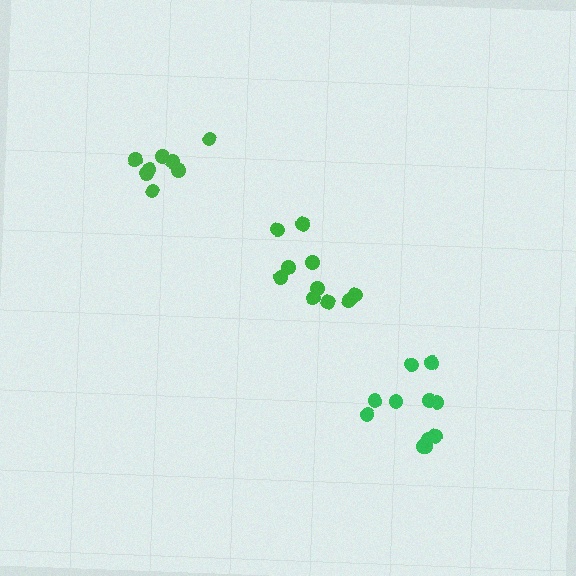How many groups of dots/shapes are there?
There are 3 groups.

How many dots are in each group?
Group 1: 11 dots, Group 2: 10 dots, Group 3: 8 dots (29 total).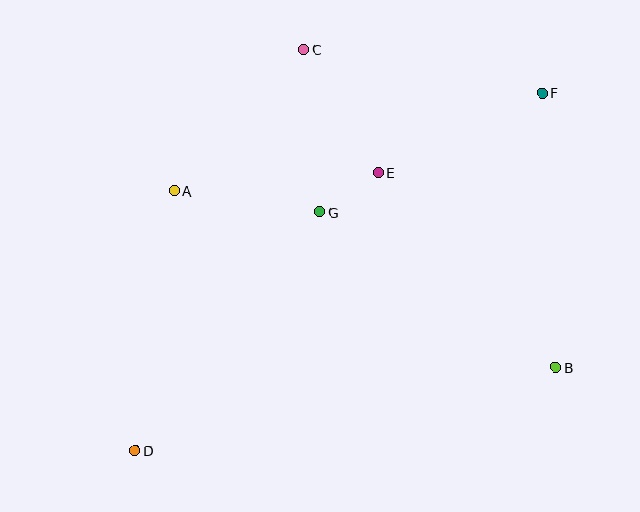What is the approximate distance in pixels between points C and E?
The distance between C and E is approximately 144 pixels.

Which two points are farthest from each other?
Points D and F are farthest from each other.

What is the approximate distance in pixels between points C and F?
The distance between C and F is approximately 243 pixels.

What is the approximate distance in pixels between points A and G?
The distance between A and G is approximately 147 pixels.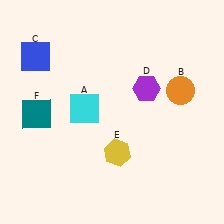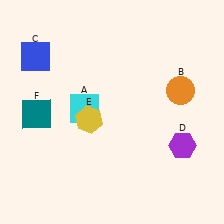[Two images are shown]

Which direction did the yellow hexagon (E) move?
The yellow hexagon (E) moved up.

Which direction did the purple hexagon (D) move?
The purple hexagon (D) moved down.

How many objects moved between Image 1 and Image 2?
2 objects moved between the two images.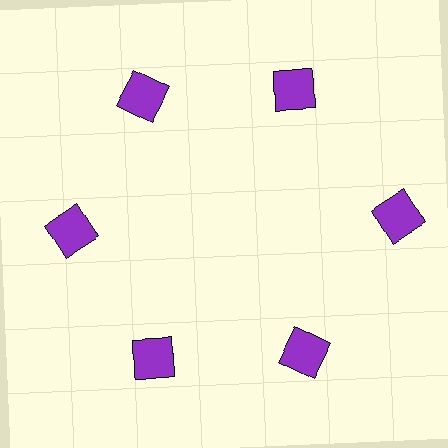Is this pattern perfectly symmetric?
No. The 6 purple squares are arranged in a ring, but one element near the 3 o'clock position is pushed outward from the center, breaking the 6-fold rotational symmetry.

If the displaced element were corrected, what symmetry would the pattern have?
It would have 6-fold rotational symmetry — the pattern would map onto itself every 60 degrees.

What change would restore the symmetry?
The symmetry would be restored by moving it inward, back onto the ring so that all 6 squares sit at equal angles and equal distance from the center.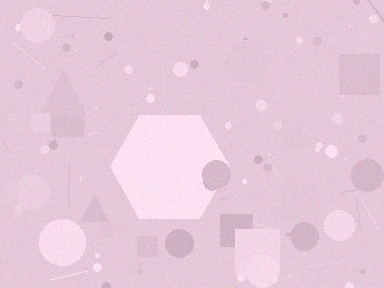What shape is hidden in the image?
A hexagon is hidden in the image.